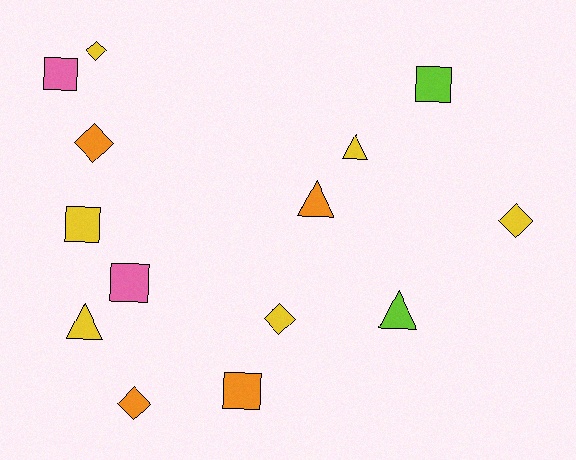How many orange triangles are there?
There is 1 orange triangle.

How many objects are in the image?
There are 14 objects.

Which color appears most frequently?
Yellow, with 6 objects.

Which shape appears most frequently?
Diamond, with 5 objects.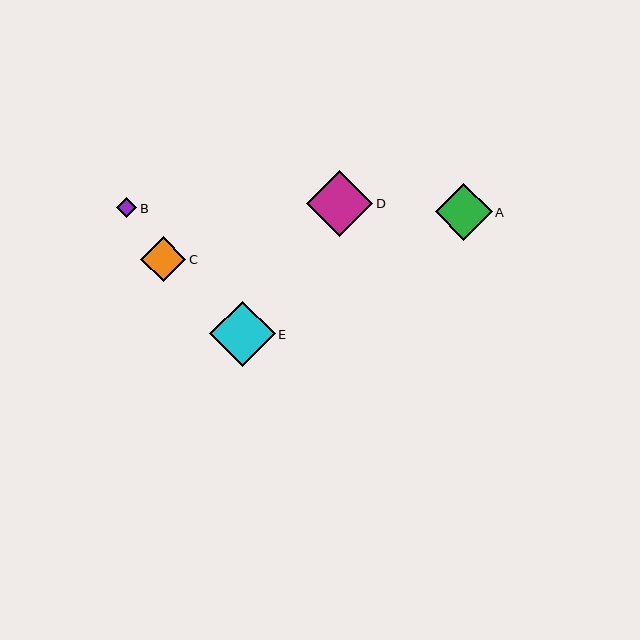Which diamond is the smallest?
Diamond B is the smallest with a size of approximately 20 pixels.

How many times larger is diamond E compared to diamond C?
Diamond E is approximately 1.5 times the size of diamond C.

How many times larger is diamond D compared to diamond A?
Diamond D is approximately 1.2 times the size of diamond A.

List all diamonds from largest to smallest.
From largest to smallest: D, E, A, C, B.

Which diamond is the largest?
Diamond D is the largest with a size of approximately 66 pixels.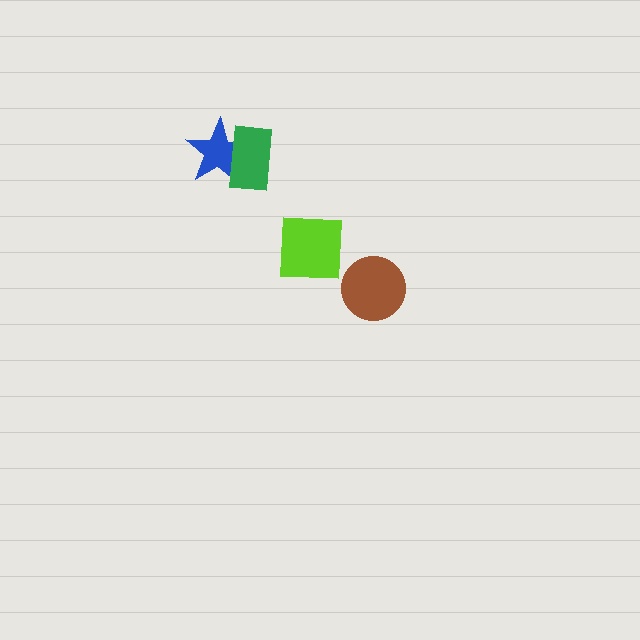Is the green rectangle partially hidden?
No, no other shape covers it.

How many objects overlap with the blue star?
1 object overlaps with the blue star.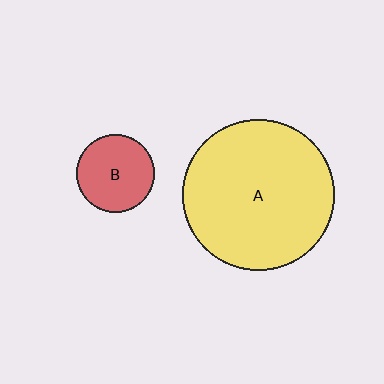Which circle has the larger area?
Circle A (yellow).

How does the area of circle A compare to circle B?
Approximately 3.8 times.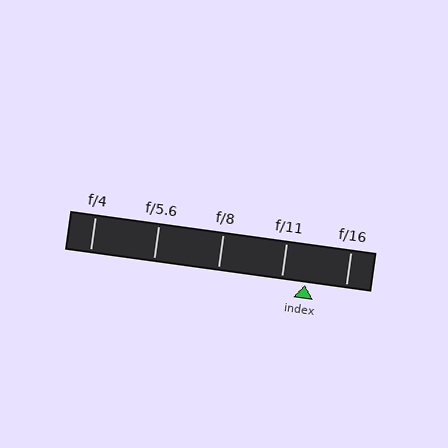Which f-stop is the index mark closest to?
The index mark is closest to f/11.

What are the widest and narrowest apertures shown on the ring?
The widest aperture shown is f/4 and the narrowest is f/16.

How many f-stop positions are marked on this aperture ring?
There are 5 f-stop positions marked.